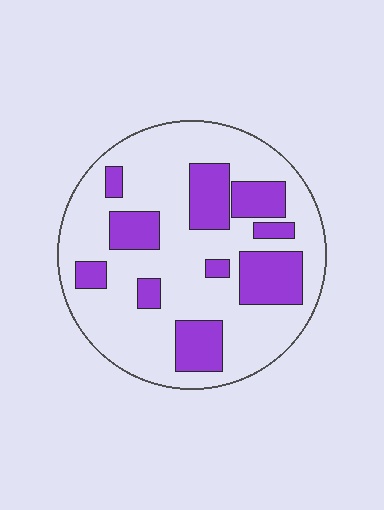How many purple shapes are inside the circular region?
10.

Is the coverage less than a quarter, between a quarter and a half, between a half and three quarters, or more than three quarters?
Between a quarter and a half.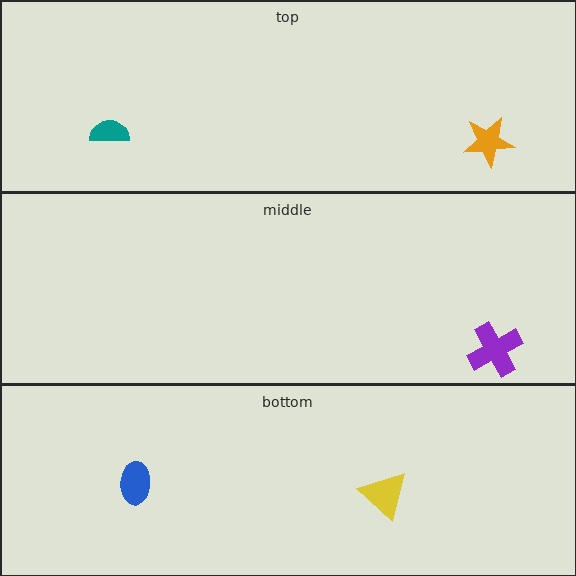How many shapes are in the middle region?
1.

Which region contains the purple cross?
The middle region.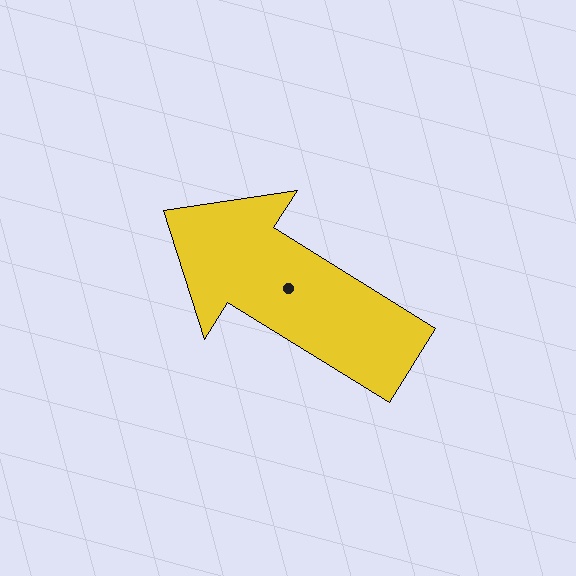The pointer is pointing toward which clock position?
Roughly 10 o'clock.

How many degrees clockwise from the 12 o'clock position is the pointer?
Approximately 302 degrees.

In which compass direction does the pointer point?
Northwest.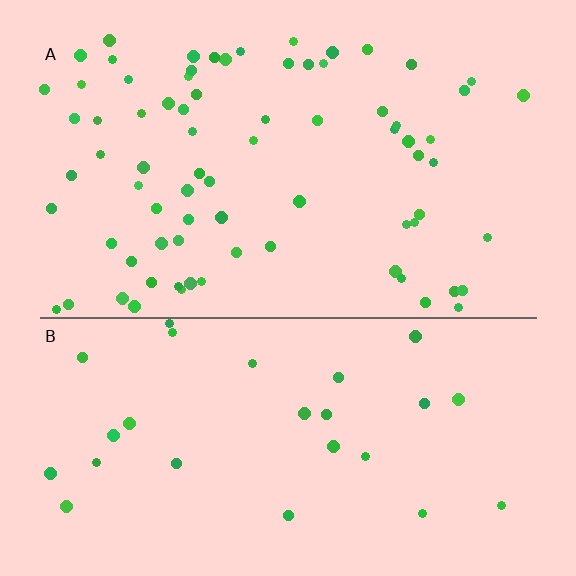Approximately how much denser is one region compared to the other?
Approximately 2.8× — region A over region B.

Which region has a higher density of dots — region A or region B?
A (the top).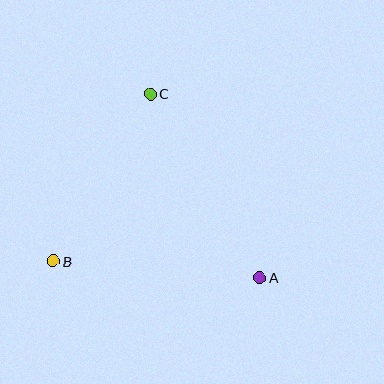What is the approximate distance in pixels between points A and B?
The distance between A and B is approximately 207 pixels.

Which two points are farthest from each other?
Points A and C are farthest from each other.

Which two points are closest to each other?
Points B and C are closest to each other.